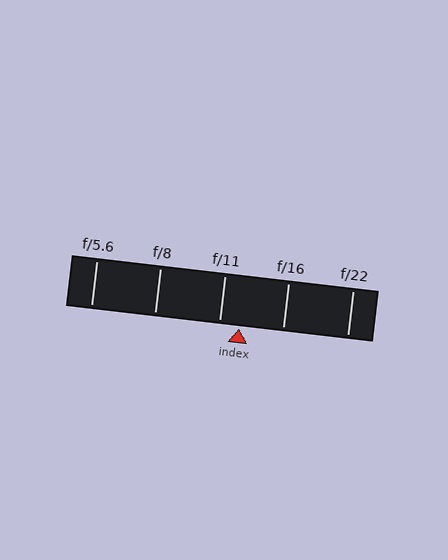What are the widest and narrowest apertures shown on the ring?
The widest aperture shown is f/5.6 and the narrowest is f/22.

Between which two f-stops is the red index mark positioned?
The index mark is between f/11 and f/16.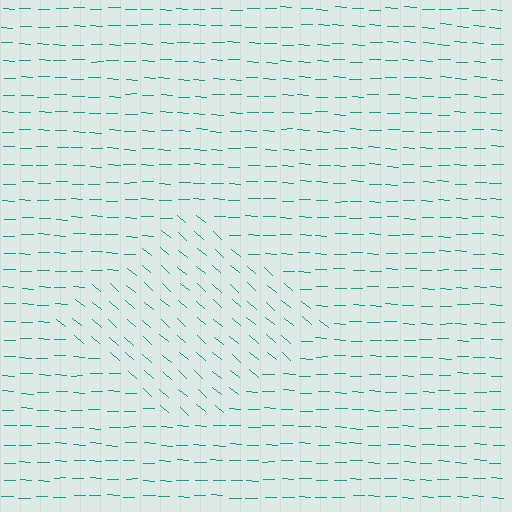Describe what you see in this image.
The image is filled with small teal line segments. A diamond region in the image has lines oriented differently from the surrounding lines, creating a visible texture boundary.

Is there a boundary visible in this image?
Yes, there is a texture boundary formed by a change in line orientation.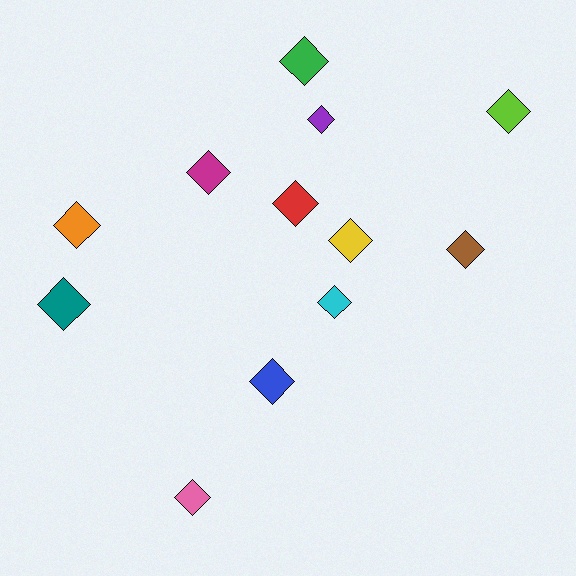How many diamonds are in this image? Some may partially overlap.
There are 12 diamonds.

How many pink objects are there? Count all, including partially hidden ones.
There is 1 pink object.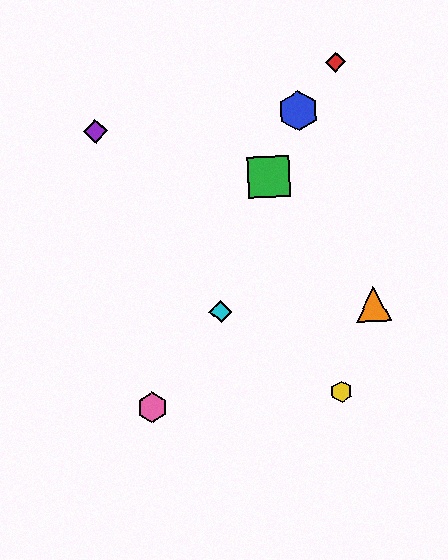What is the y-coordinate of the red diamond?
The red diamond is at y≈62.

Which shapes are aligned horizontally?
The orange triangle, the cyan diamond are aligned horizontally.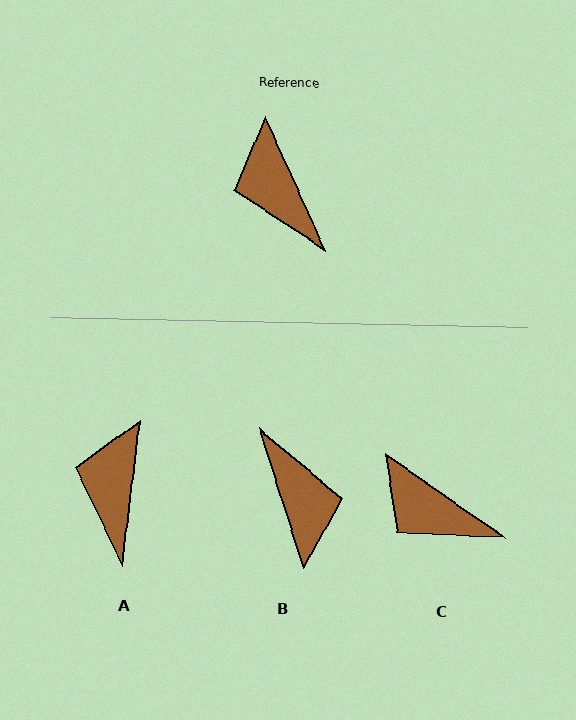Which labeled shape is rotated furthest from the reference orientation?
B, about 173 degrees away.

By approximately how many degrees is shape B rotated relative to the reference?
Approximately 173 degrees counter-clockwise.